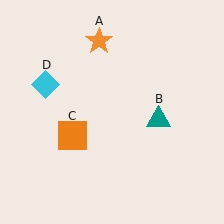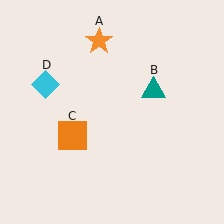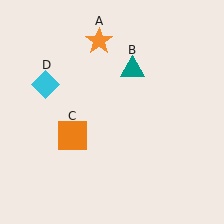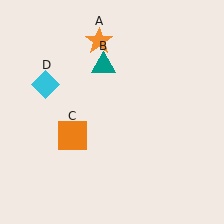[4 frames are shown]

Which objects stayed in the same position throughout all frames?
Orange star (object A) and orange square (object C) and cyan diamond (object D) remained stationary.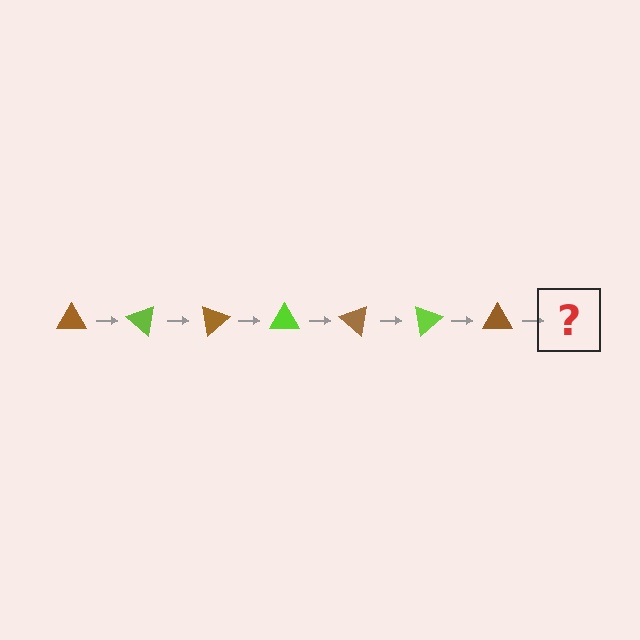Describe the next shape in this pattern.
It should be a lime triangle, rotated 280 degrees from the start.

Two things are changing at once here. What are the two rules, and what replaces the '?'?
The two rules are that it rotates 40 degrees each step and the color cycles through brown and lime. The '?' should be a lime triangle, rotated 280 degrees from the start.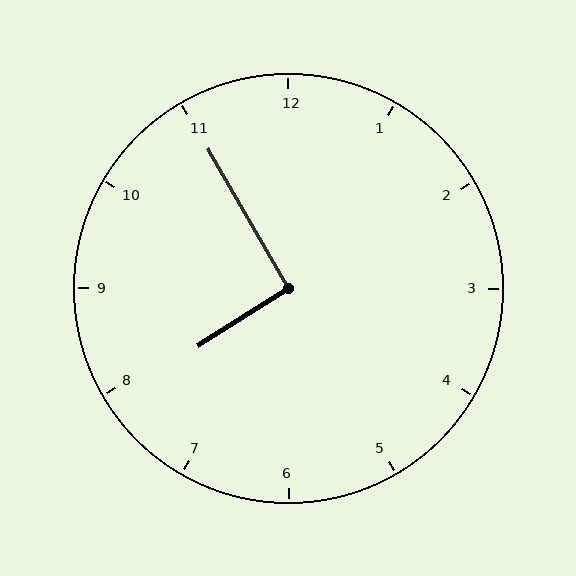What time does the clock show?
7:55.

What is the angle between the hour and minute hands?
Approximately 92 degrees.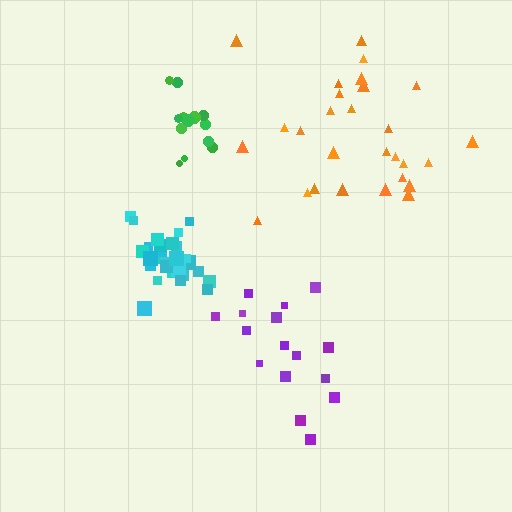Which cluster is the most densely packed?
Cyan.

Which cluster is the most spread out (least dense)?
Purple.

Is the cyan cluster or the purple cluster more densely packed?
Cyan.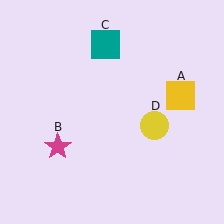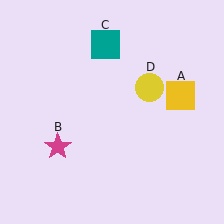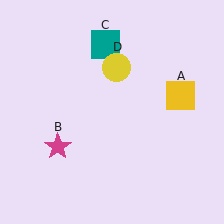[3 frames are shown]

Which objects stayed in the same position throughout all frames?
Yellow square (object A) and magenta star (object B) and teal square (object C) remained stationary.